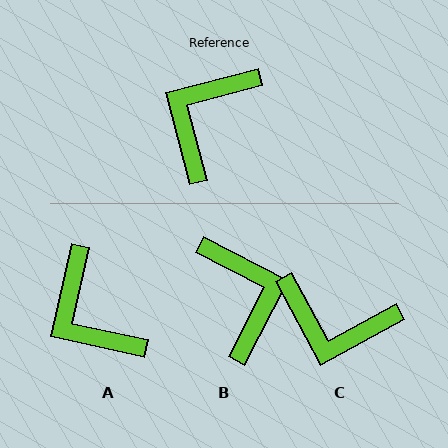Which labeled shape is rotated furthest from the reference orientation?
B, about 132 degrees away.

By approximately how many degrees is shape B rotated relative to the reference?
Approximately 132 degrees clockwise.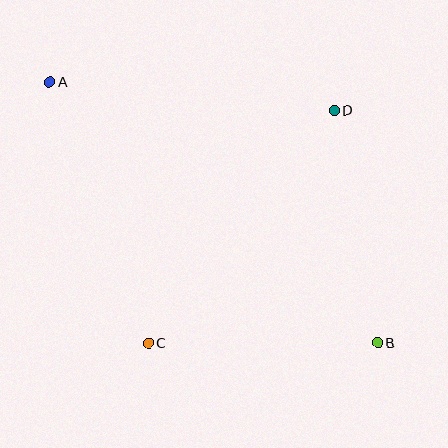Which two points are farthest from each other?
Points A and B are farthest from each other.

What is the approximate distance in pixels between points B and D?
The distance between B and D is approximately 236 pixels.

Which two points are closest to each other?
Points B and C are closest to each other.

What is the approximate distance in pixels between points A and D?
The distance between A and D is approximately 285 pixels.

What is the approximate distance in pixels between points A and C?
The distance between A and C is approximately 279 pixels.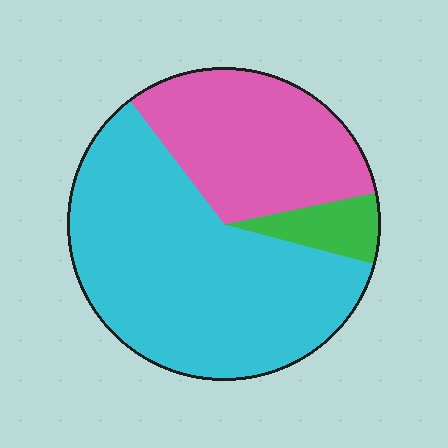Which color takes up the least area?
Green, at roughly 5%.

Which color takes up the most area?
Cyan, at roughly 60%.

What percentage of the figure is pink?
Pink takes up about one third (1/3) of the figure.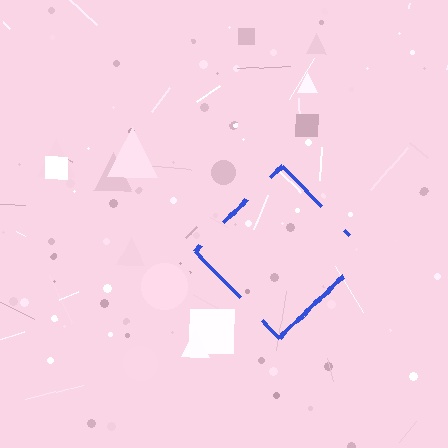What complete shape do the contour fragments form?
The contour fragments form a diamond.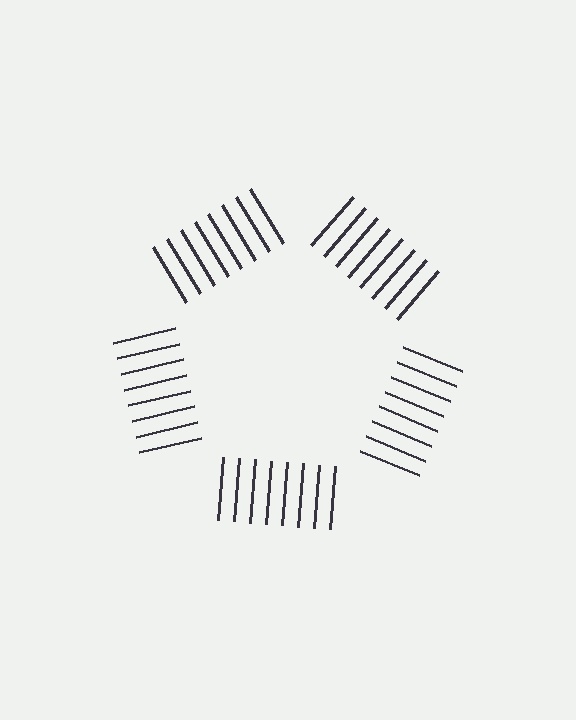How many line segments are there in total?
40 — 8 along each of the 5 edges.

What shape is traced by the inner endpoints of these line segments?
An illusory pentagon — the line segments terminate on its edges but no continuous stroke is drawn.